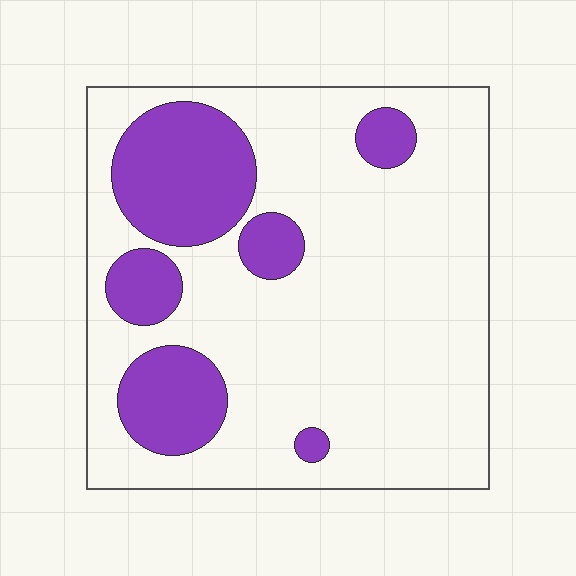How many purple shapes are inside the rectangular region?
6.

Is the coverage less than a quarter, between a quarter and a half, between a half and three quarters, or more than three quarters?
Less than a quarter.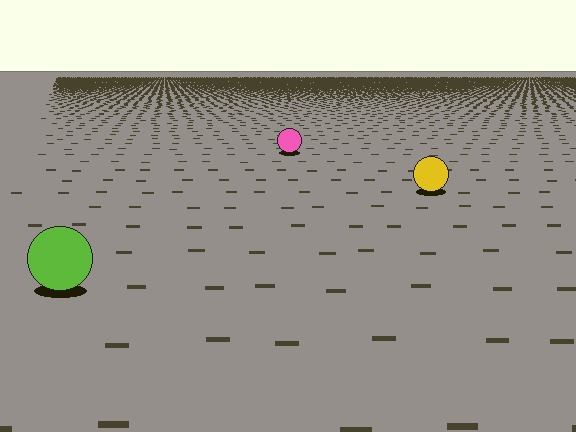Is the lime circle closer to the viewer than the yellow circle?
Yes. The lime circle is closer — you can tell from the texture gradient: the ground texture is coarser near it.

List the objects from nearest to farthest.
From nearest to farthest: the lime circle, the yellow circle, the pink circle.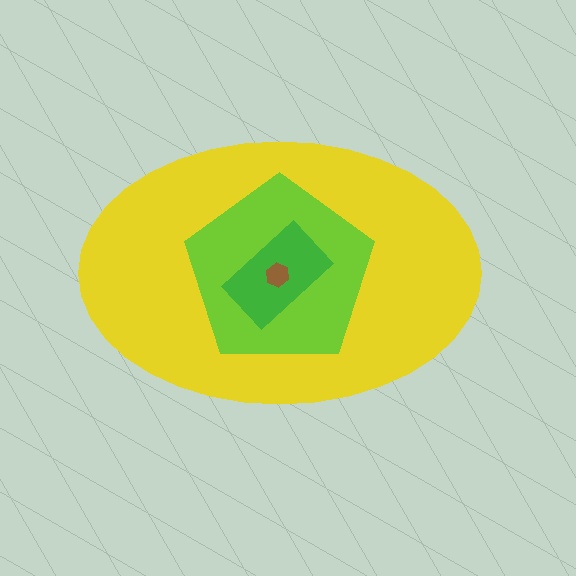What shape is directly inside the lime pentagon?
The green rectangle.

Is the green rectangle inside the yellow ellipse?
Yes.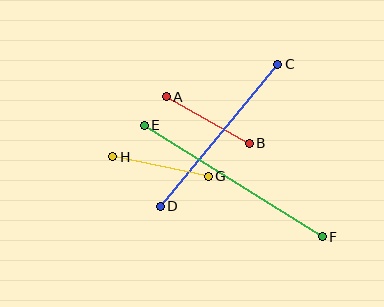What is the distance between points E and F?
The distance is approximately 210 pixels.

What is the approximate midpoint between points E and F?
The midpoint is at approximately (233, 181) pixels.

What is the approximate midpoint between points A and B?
The midpoint is at approximately (208, 120) pixels.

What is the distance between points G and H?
The distance is approximately 97 pixels.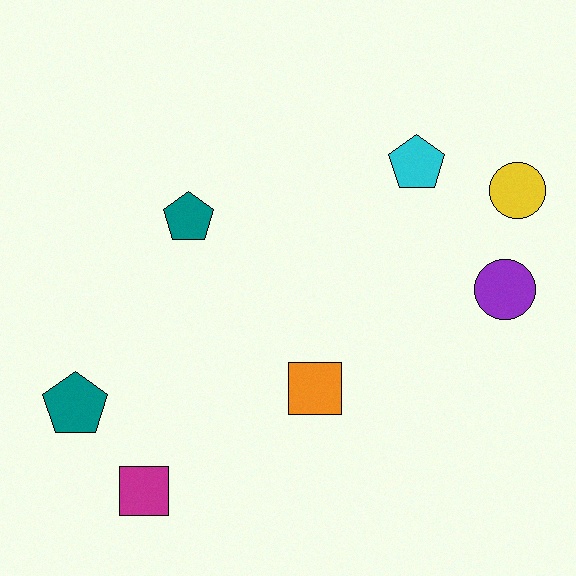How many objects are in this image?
There are 7 objects.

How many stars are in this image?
There are no stars.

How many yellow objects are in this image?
There is 1 yellow object.